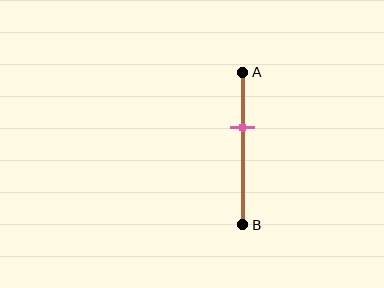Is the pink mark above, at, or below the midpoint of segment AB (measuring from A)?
The pink mark is above the midpoint of segment AB.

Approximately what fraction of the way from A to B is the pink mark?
The pink mark is approximately 35% of the way from A to B.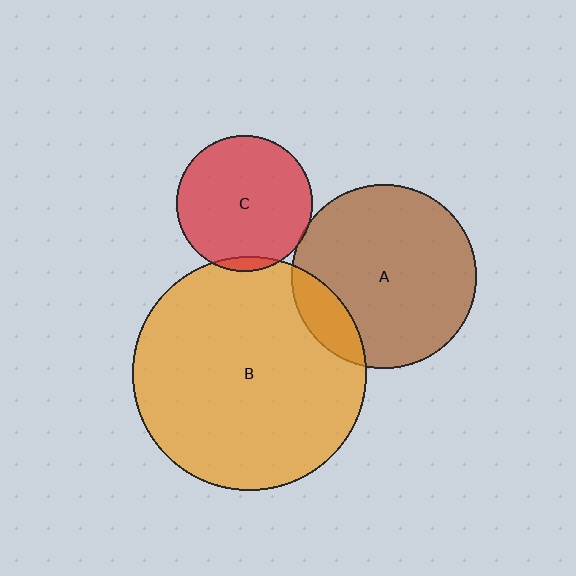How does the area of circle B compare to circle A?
Approximately 1.6 times.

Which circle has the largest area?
Circle B (orange).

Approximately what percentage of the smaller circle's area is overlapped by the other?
Approximately 5%.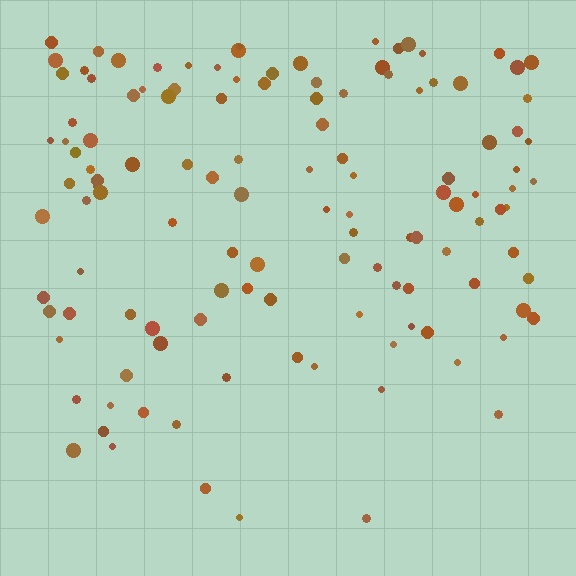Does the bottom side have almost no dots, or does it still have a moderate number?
Still a moderate number, just noticeably fewer than the top.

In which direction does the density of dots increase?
From bottom to top, with the top side densest.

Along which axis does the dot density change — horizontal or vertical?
Vertical.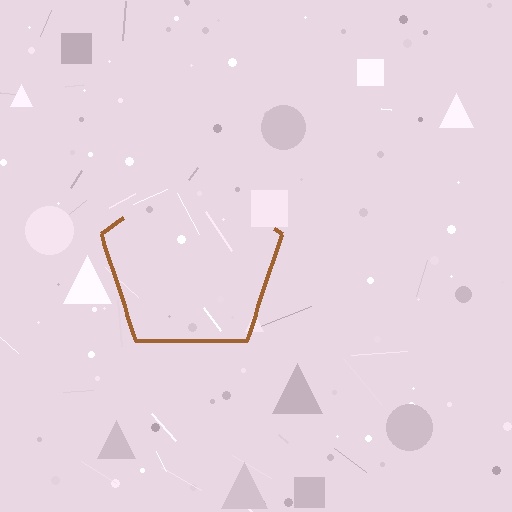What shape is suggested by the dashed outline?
The dashed outline suggests a pentagon.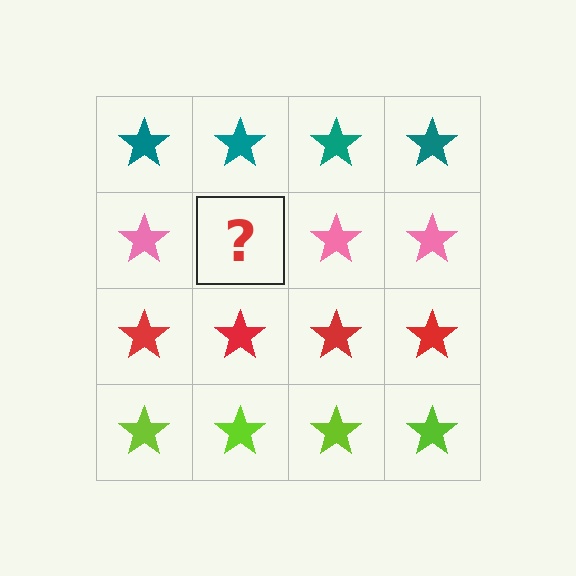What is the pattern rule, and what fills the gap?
The rule is that each row has a consistent color. The gap should be filled with a pink star.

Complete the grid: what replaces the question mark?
The question mark should be replaced with a pink star.